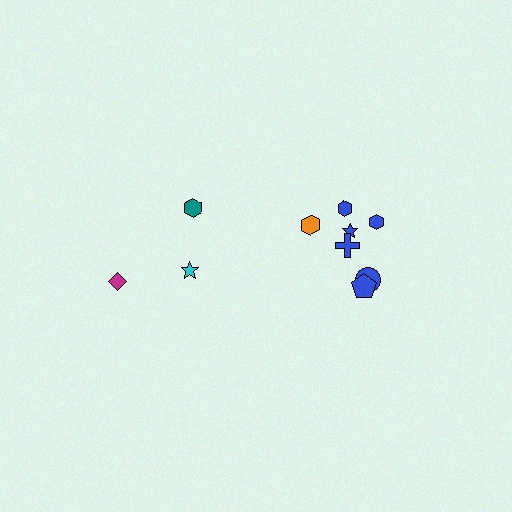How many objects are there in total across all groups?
There are 10 objects.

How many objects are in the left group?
There are 3 objects.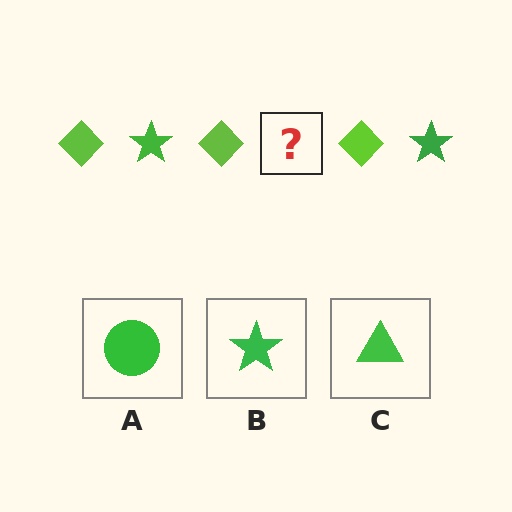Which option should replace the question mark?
Option B.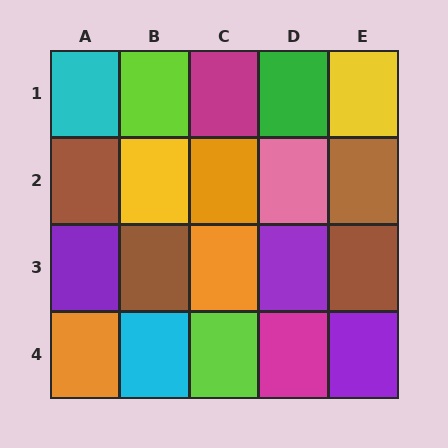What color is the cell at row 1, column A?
Cyan.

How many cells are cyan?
2 cells are cyan.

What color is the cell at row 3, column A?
Purple.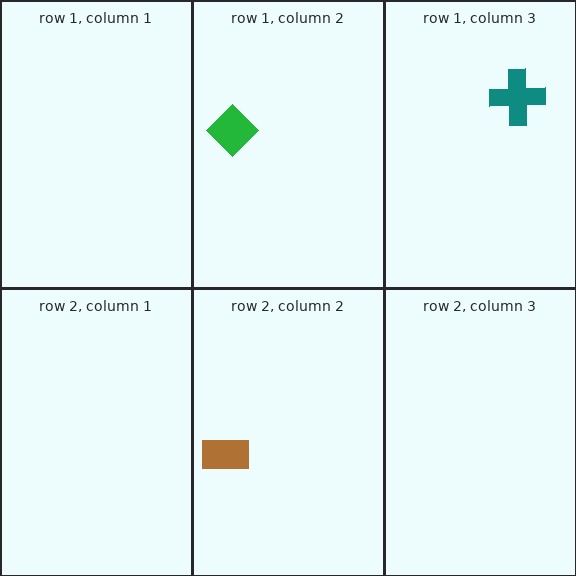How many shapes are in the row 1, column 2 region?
1.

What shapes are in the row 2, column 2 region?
The brown rectangle.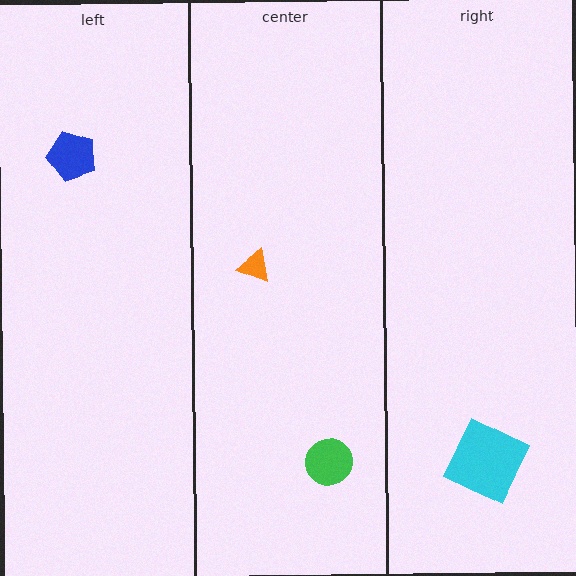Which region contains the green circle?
The center region.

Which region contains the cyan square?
The right region.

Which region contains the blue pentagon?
The left region.